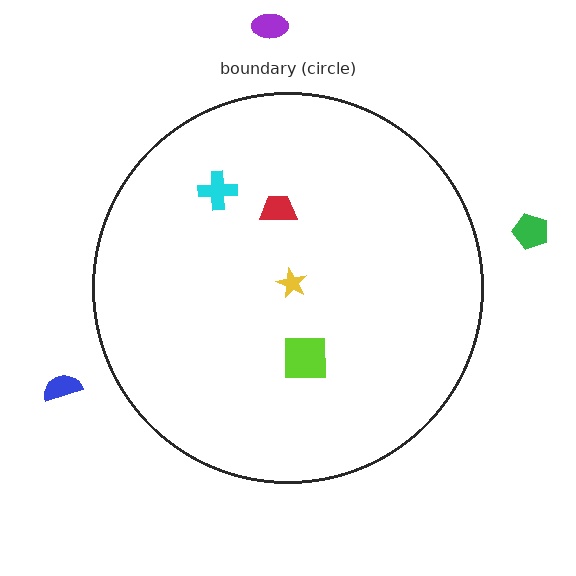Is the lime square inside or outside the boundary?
Inside.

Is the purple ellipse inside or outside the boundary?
Outside.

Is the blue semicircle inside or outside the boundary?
Outside.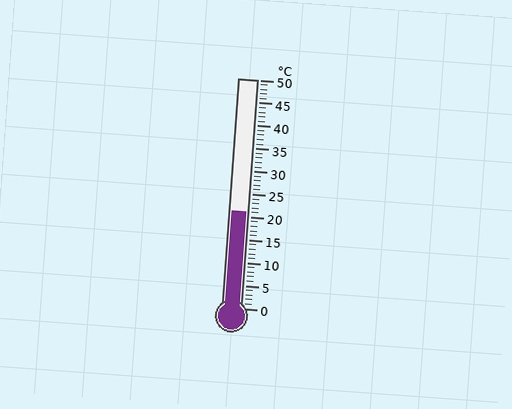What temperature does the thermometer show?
The thermometer shows approximately 21°C.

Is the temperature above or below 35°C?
The temperature is below 35°C.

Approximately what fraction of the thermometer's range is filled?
The thermometer is filled to approximately 40% of its range.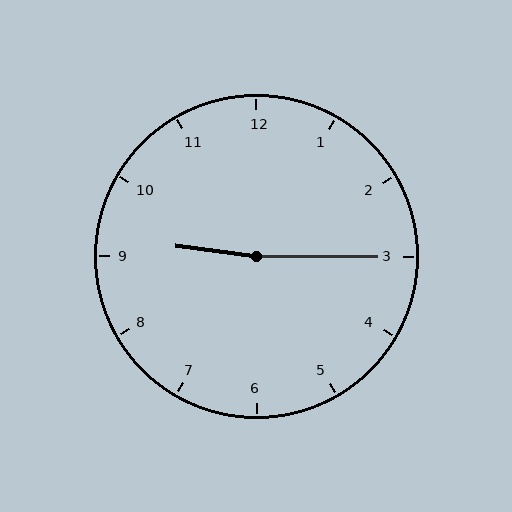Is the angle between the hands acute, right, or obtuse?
It is obtuse.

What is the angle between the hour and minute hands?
Approximately 172 degrees.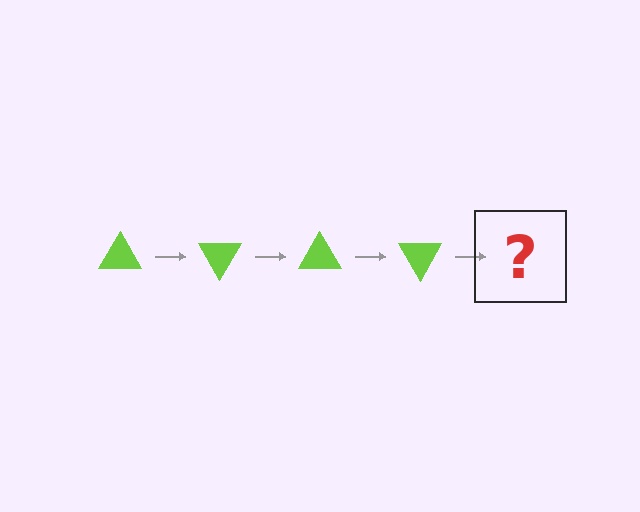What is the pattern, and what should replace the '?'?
The pattern is that the triangle rotates 60 degrees each step. The '?' should be a lime triangle rotated 240 degrees.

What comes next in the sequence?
The next element should be a lime triangle rotated 240 degrees.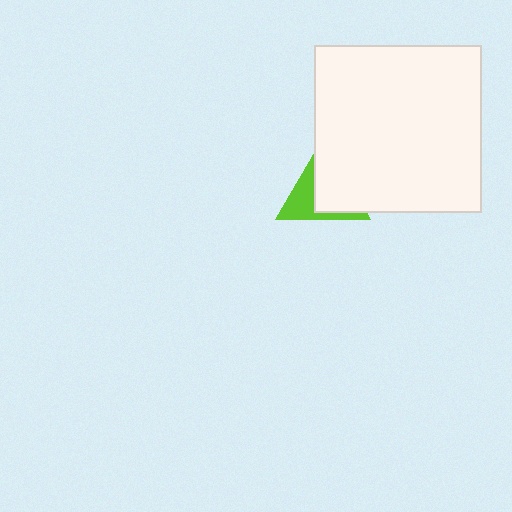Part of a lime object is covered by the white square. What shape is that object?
It is a triangle.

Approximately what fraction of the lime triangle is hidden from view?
Roughly 60% of the lime triangle is hidden behind the white square.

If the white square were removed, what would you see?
You would see the complete lime triangle.